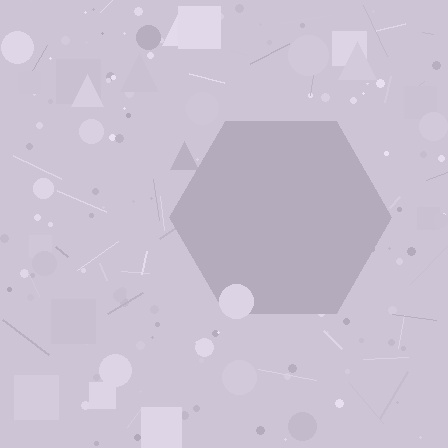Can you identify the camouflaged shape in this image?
The camouflaged shape is a hexagon.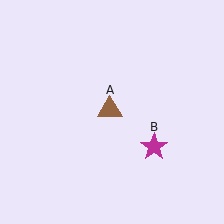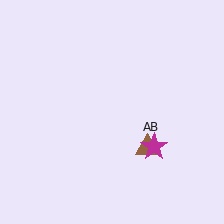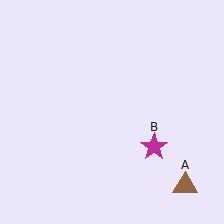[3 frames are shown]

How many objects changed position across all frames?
1 object changed position: brown triangle (object A).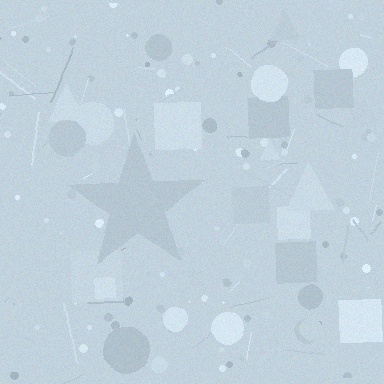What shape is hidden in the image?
A star is hidden in the image.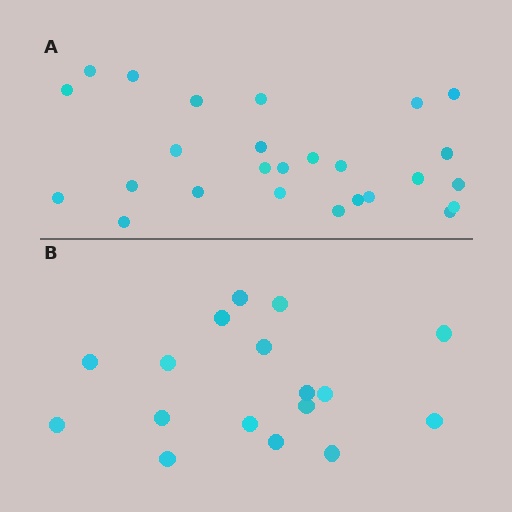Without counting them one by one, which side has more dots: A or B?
Region A (the top region) has more dots.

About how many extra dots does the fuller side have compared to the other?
Region A has roughly 8 or so more dots than region B.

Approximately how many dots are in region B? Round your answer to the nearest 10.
About 20 dots. (The exact count is 17, which rounds to 20.)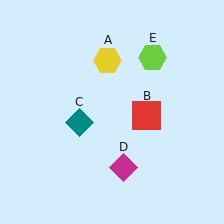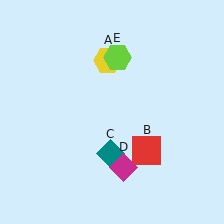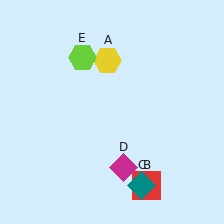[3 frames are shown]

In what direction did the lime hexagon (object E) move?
The lime hexagon (object E) moved left.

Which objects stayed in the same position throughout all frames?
Yellow hexagon (object A) and magenta diamond (object D) remained stationary.